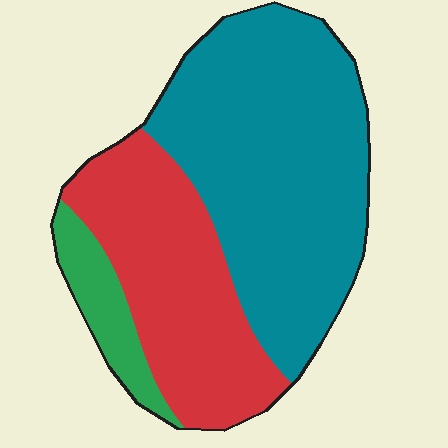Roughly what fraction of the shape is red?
Red takes up about one third (1/3) of the shape.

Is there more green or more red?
Red.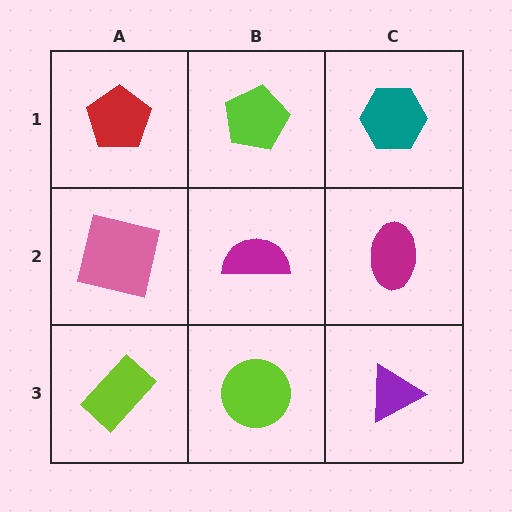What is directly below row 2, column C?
A purple triangle.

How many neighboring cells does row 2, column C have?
3.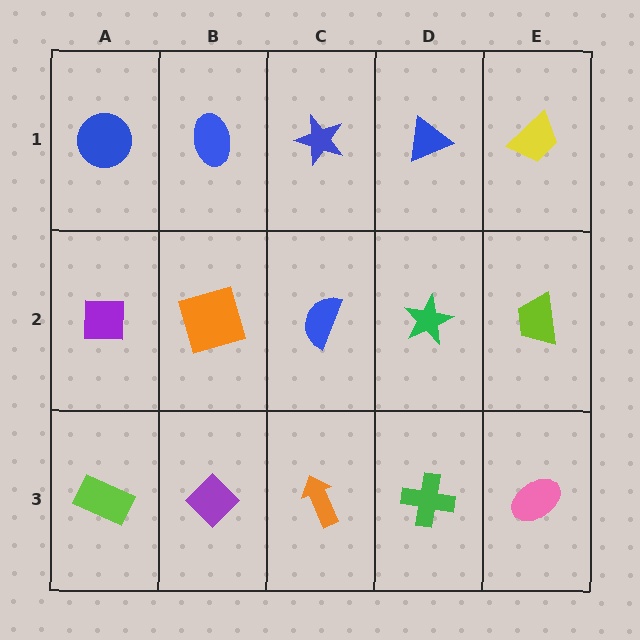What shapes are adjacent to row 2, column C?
A blue star (row 1, column C), an orange arrow (row 3, column C), an orange square (row 2, column B), a green star (row 2, column D).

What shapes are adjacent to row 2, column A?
A blue circle (row 1, column A), a lime rectangle (row 3, column A), an orange square (row 2, column B).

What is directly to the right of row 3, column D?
A pink ellipse.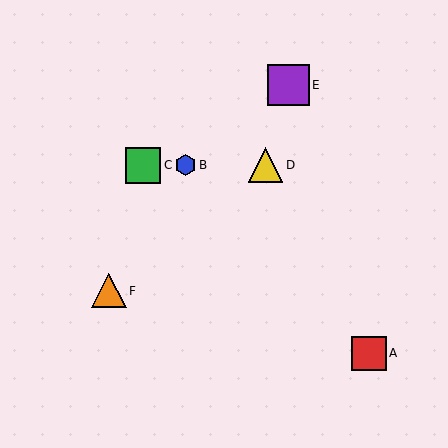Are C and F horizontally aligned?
No, C is at y≈165 and F is at y≈291.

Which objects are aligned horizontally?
Objects B, C, D are aligned horizontally.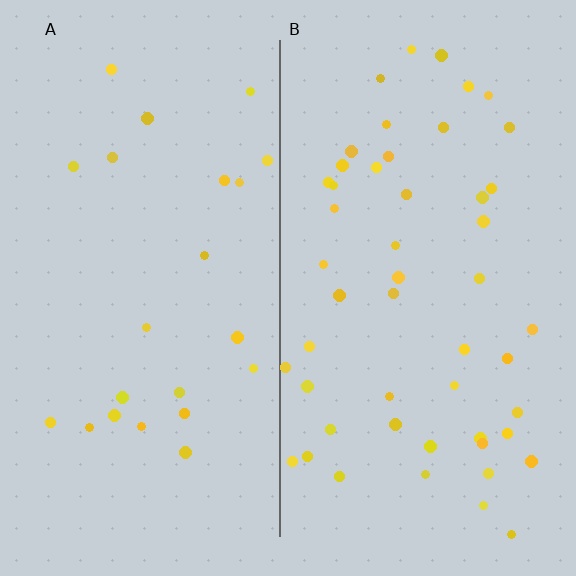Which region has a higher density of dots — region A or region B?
B (the right).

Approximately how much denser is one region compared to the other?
Approximately 2.2× — region B over region A.